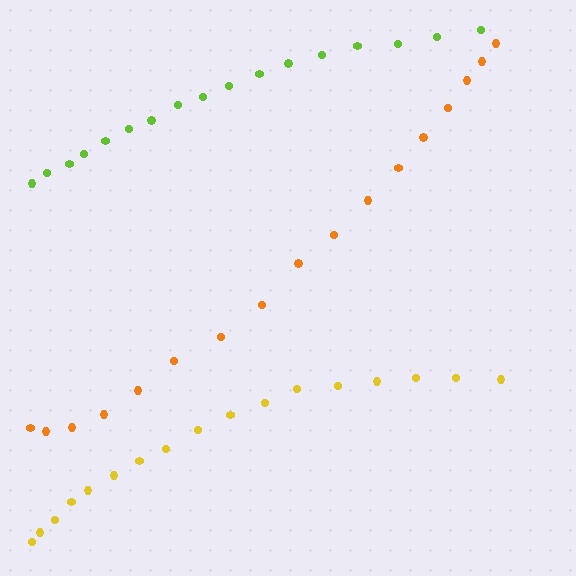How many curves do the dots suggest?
There are 3 distinct paths.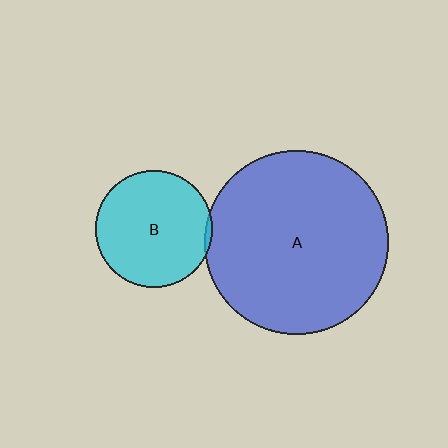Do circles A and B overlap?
Yes.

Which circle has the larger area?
Circle A (blue).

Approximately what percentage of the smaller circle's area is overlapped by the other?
Approximately 5%.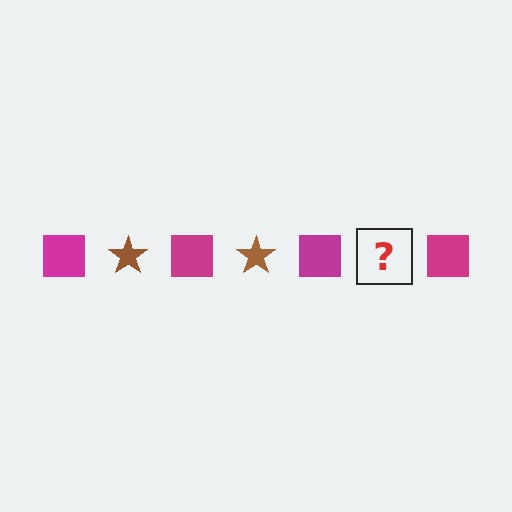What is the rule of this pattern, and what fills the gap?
The rule is that the pattern alternates between magenta square and brown star. The gap should be filled with a brown star.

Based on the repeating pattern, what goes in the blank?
The blank should be a brown star.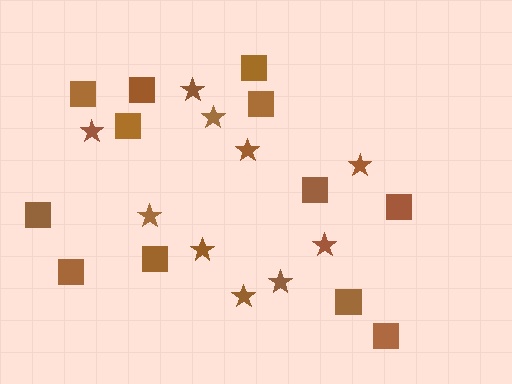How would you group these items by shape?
There are 2 groups: one group of squares (12) and one group of stars (10).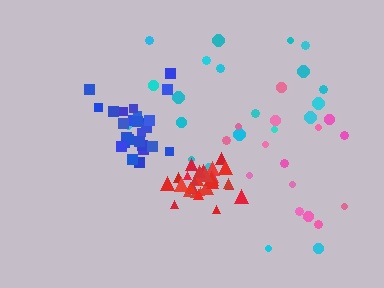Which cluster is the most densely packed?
Red.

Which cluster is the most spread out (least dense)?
Cyan.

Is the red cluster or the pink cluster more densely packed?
Red.